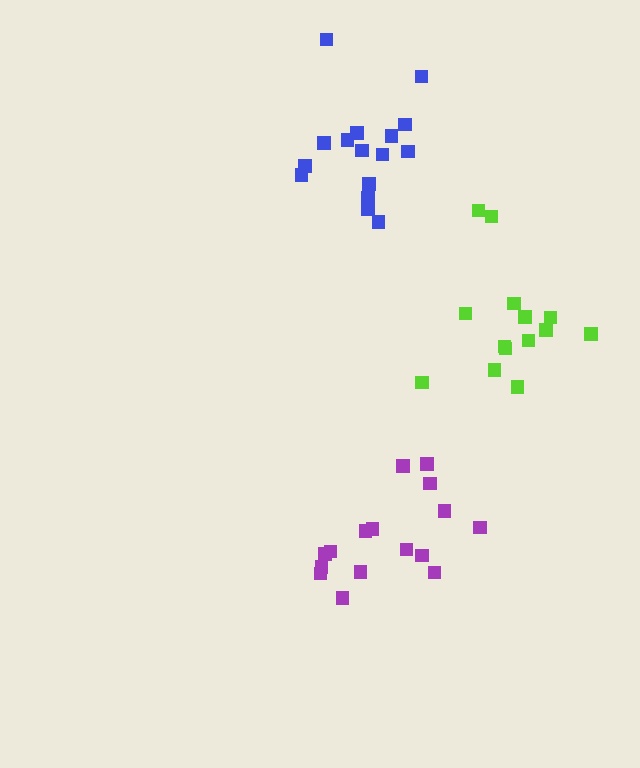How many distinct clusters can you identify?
There are 3 distinct clusters.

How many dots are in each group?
Group 1: 16 dots, Group 2: 14 dots, Group 3: 16 dots (46 total).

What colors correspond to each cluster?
The clusters are colored: purple, lime, blue.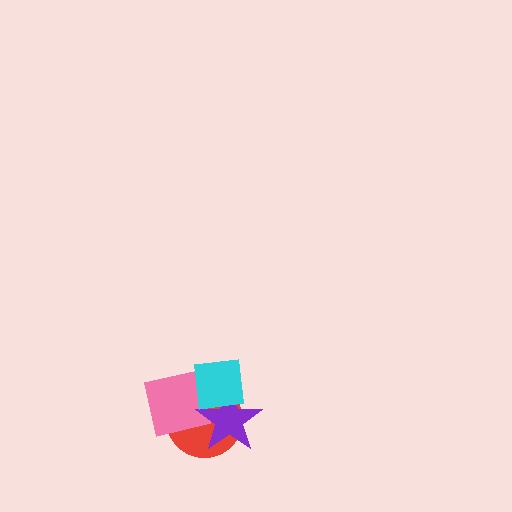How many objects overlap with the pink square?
3 objects overlap with the pink square.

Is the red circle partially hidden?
Yes, it is partially covered by another shape.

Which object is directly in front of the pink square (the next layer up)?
The purple star is directly in front of the pink square.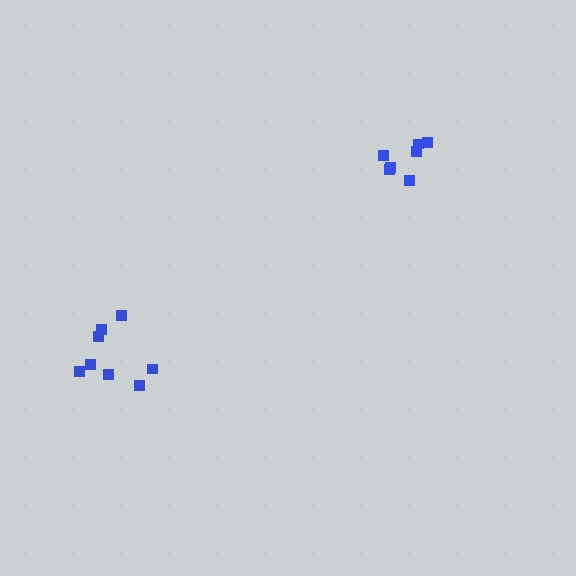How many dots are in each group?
Group 1: 7 dots, Group 2: 8 dots (15 total).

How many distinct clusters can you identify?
There are 2 distinct clusters.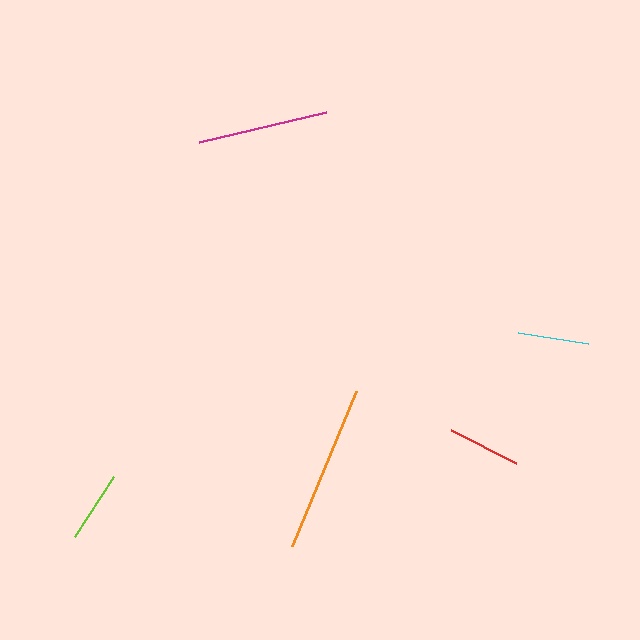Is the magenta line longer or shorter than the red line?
The magenta line is longer than the red line.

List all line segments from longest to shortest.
From longest to shortest: orange, magenta, red, lime, cyan.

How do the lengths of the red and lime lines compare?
The red and lime lines are approximately the same length.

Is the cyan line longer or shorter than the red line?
The red line is longer than the cyan line.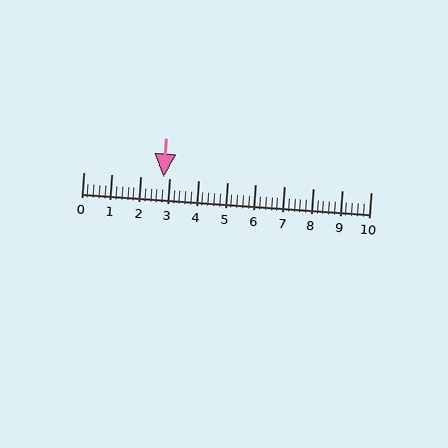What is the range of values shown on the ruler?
The ruler shows values from 0 to 10.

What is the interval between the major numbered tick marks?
The major tick marks are spaced 1 units apart.